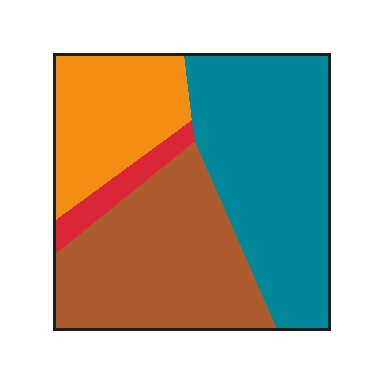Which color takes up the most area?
Teal, at roughly 40%.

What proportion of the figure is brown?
Brown covers 35% of the figure.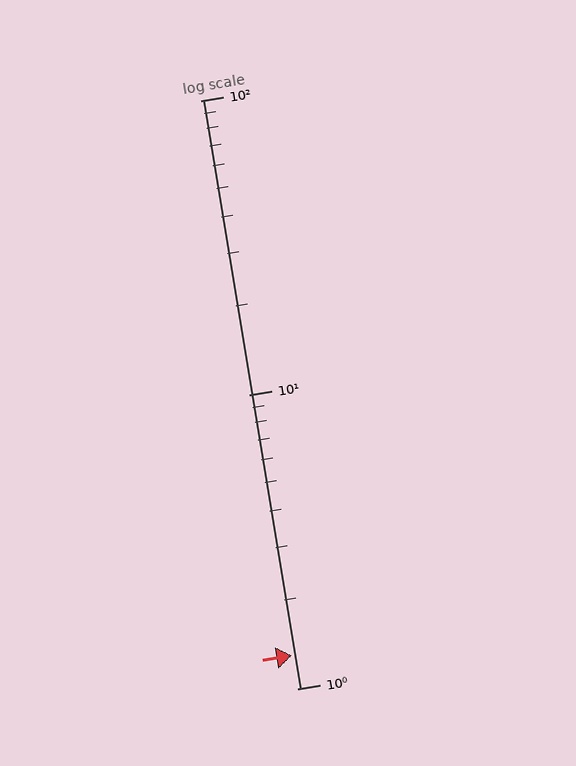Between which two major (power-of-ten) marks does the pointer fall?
The pointer is between 1 and 10.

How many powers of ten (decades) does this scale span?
The scale spans 2 decades, from 1 to 100.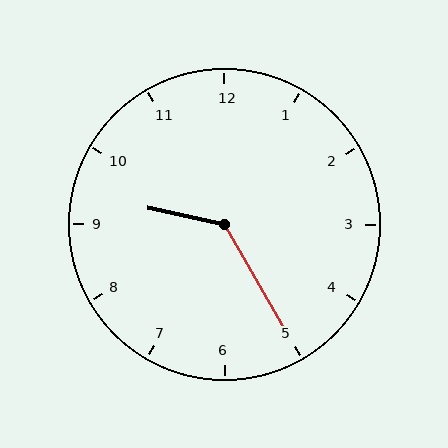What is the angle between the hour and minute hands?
Approximately 132 degrees.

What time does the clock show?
9:25.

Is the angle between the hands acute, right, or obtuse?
It is obtuse.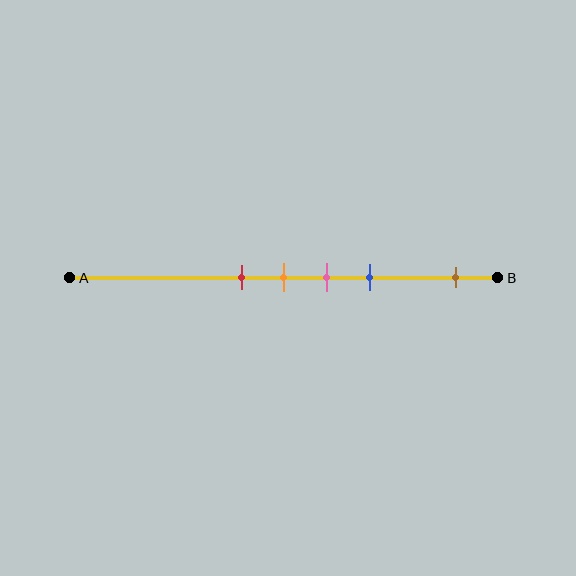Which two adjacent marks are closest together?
The red and orange marks are the closest adjacent pair.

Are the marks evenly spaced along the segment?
No, the marks are not evenly spaced.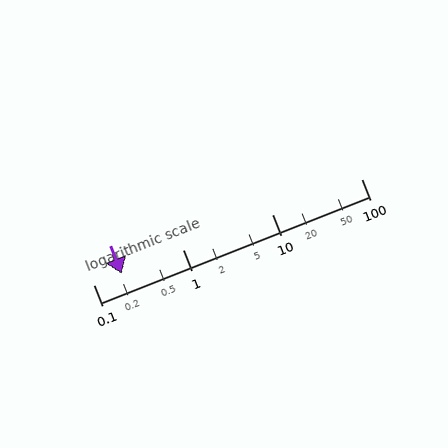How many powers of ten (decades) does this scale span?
The scale spans 3 decades, from 0.1 to 100.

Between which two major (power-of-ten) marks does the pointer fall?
The pointer is between 0.1 and 1.